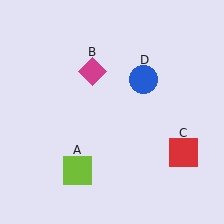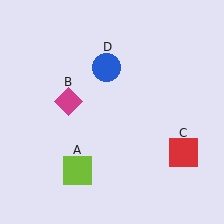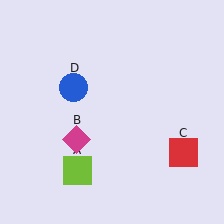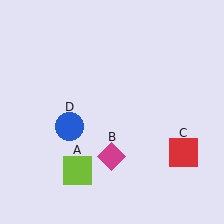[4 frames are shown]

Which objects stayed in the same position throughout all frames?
Lime square (object A) and red square (object C) remained stationary.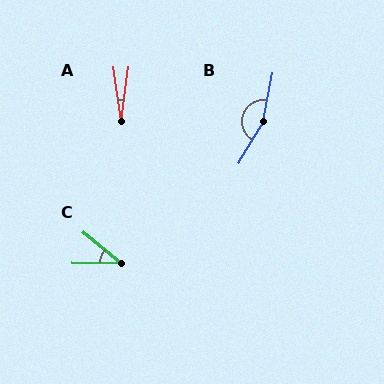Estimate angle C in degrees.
Approximately 39 degrees.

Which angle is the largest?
B, at approximately 160 degrees.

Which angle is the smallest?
A, at approximately 16 degrees.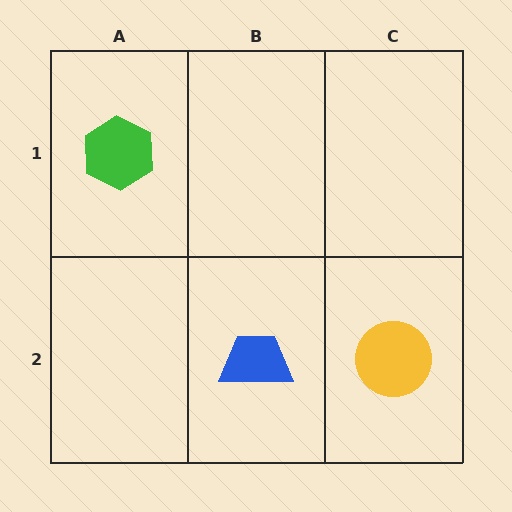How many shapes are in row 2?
2 shapes.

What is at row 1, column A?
A green hexagon.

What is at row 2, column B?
A blue trapezoid.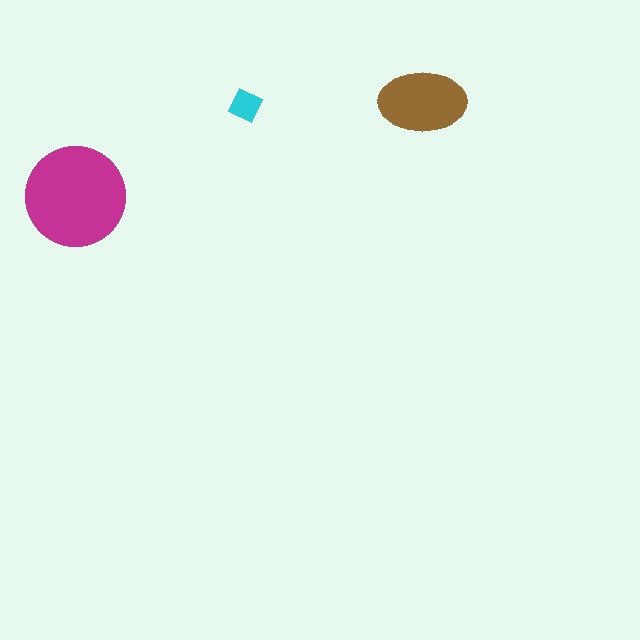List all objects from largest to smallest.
The magenta circle, the brown ellipse, the cyan diamond.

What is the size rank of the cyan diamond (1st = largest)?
3rd.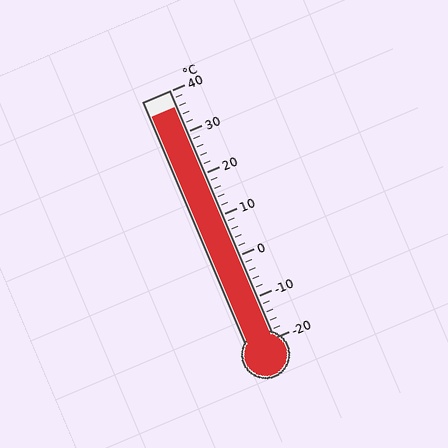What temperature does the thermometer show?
The thermometer shows approximately 36°C.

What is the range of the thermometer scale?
The thermometer scale ranges from -20°C to 40°C.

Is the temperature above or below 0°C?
The temperature is above 0°C.